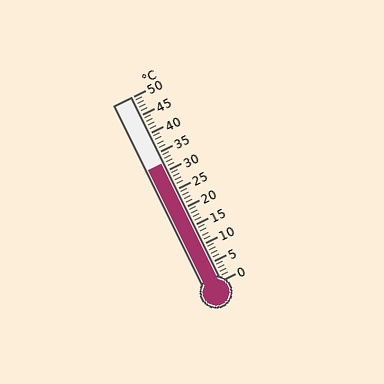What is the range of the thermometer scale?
The thermometer scale ranges from 0°C to 50°C.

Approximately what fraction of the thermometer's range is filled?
The thermometer is filled to approximately 65% of its range.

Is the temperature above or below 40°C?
The temperature is below 40°C.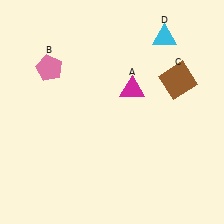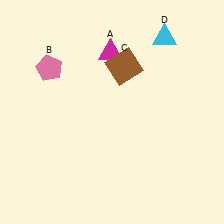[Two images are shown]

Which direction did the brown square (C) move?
The brown square (C) moved left.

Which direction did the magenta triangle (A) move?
The magenta triangle (A) moved up.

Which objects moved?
The objects that moved are: the magenta triangle (A), the brown square (C).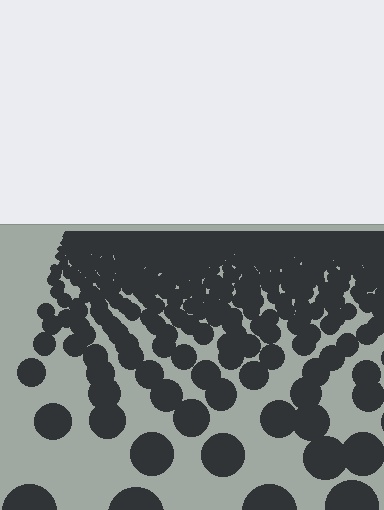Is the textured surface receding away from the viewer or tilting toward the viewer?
The surface is receding away from the viewer. Texture elements get smaller and denser toward the top.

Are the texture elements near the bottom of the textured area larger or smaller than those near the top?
Larger. Near the bottom, elements are closer to the viewer and appear at a bigger on-screen size.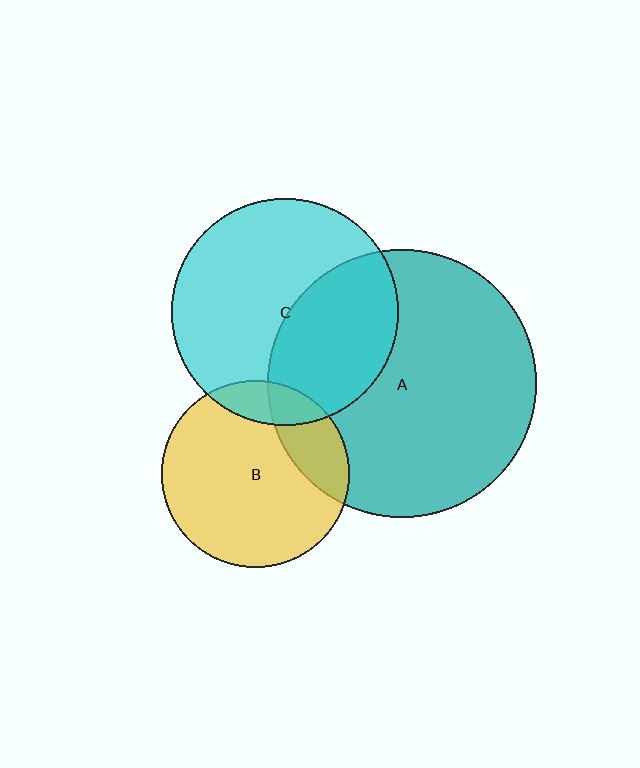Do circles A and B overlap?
Yes.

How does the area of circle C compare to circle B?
Approximately 1.5 times.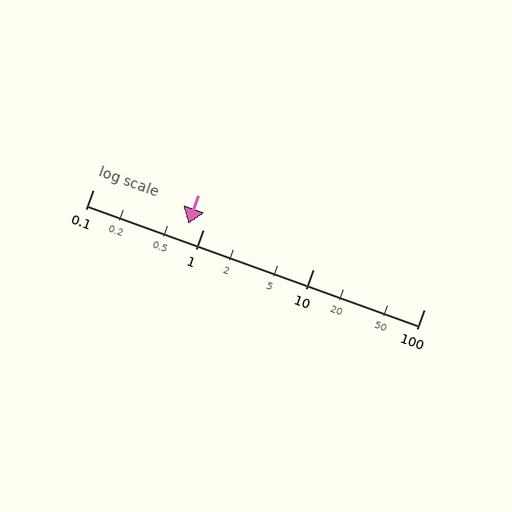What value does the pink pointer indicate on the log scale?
The pointer indicates approximately 0.73.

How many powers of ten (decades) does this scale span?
The scale spans 3 decades, from 0.1 to 100.